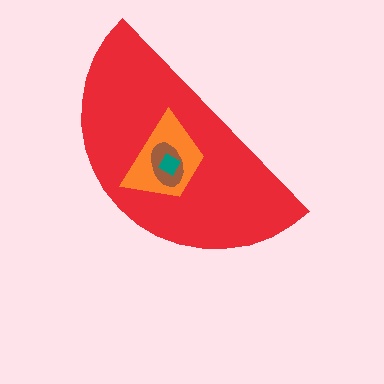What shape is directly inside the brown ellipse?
The teal diamond.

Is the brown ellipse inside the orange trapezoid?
Yes.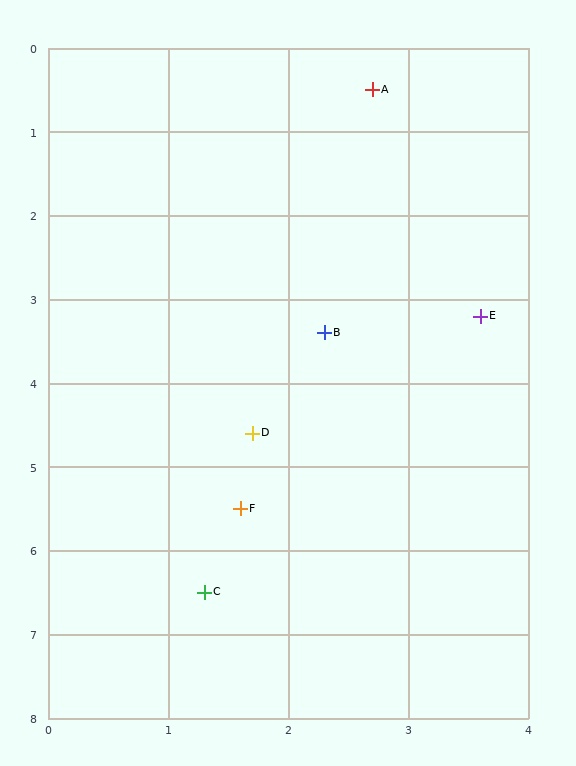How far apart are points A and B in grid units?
Points A and B are about 2.9 grid units apart.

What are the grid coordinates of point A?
Point A is at approximately (2.7, 0.5).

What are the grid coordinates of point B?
Point B is at approximately (2.3, 3.4).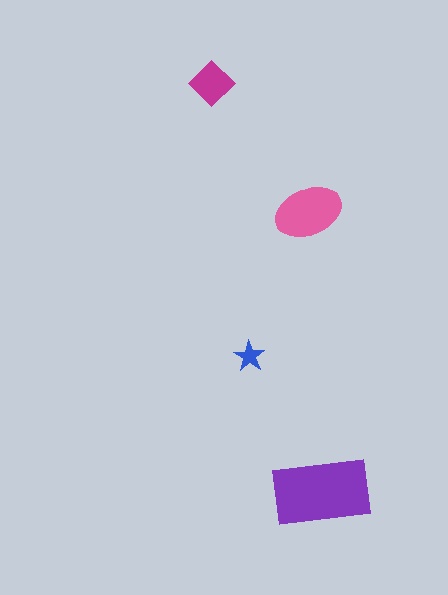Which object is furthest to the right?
The purple rectangle is rightmost.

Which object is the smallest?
The blue star.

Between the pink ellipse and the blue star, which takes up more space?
The pink ellipse.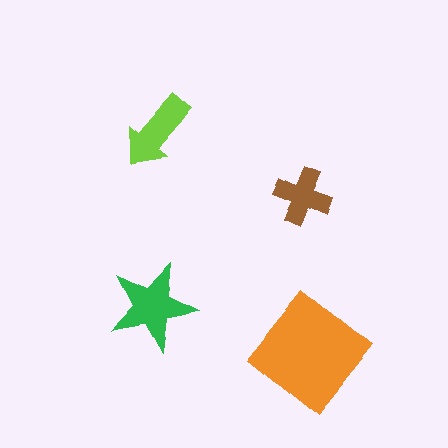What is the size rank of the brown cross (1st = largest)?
4th.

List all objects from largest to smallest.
The orange diamond, the green star, the lime arrow, the brown cross.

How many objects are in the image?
There are 4 objects in the image.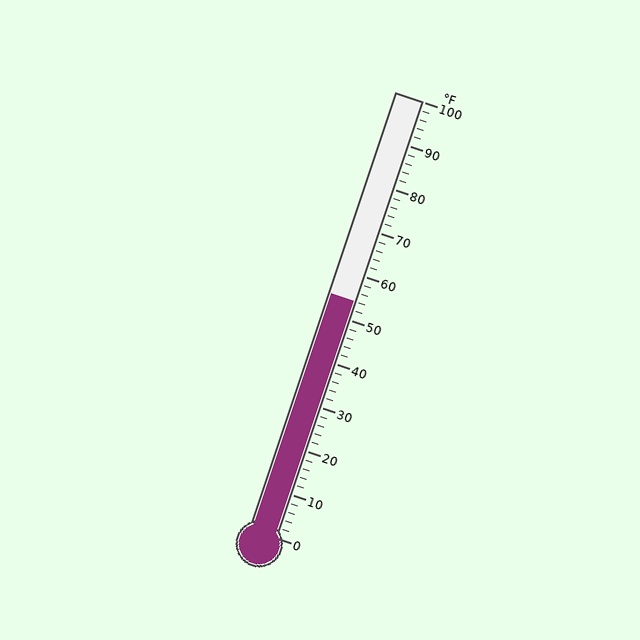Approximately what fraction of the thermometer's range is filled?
The thermometer is filled to approximately 55% of its range.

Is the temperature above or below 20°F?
The temperature is above 20°F.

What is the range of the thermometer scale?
The thermometer scale ranges from 0°F to 100°F.